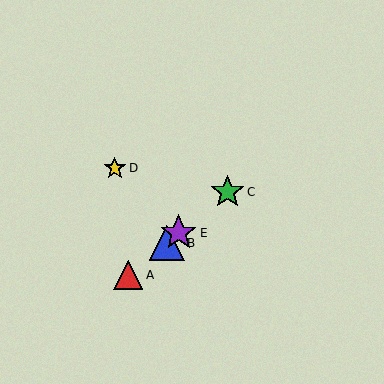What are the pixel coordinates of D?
Object D is at (115, 168).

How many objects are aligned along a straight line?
4 objects (A, B, C, E) are aligned along a straight line.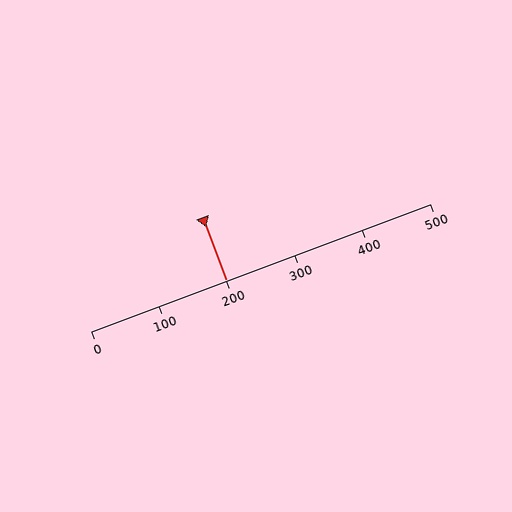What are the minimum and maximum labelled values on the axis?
The axis runs from 0 to 500.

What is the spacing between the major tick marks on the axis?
The major ticks are spaced 100 apart.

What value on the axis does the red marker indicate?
The marker indicates approximately 200.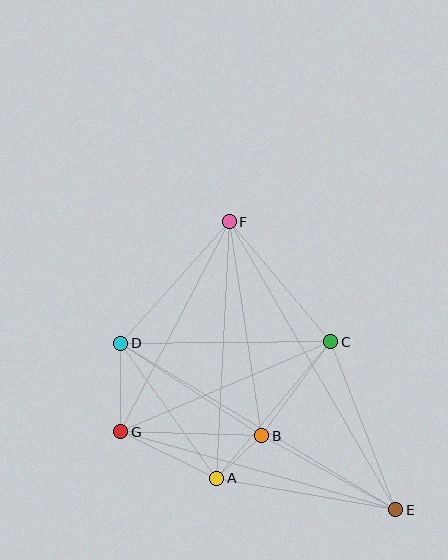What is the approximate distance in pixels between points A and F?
The distance between A and F is approximately 257 pixels.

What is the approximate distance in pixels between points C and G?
The distance between C and G is approximately 229 pixels.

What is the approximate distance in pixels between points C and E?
The distance between C and E is approximately 180 pixels.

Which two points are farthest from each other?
Points E and F are farthest from each other.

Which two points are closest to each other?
Points A and B are closest to each other.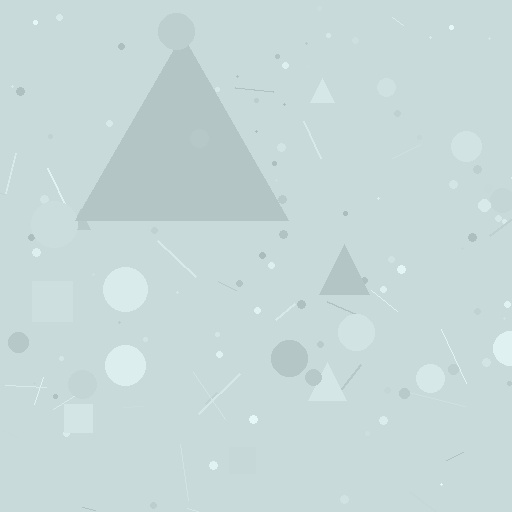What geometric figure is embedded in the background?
A triangle is embedded in the background.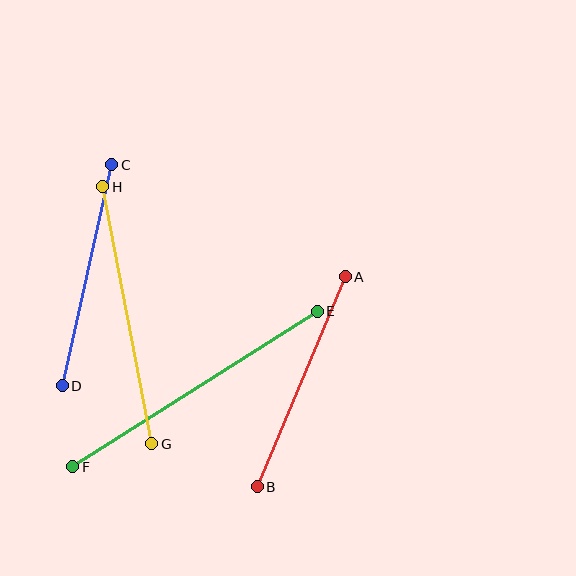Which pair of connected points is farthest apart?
Points E and F are farthest apart.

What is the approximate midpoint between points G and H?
The midpoint is at approximately (127, 315) pixels.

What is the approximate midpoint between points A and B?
The midpoint is at approximately (301, 382) pixels.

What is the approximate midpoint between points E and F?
The midpoint is at approximately (195, 389) pixels.